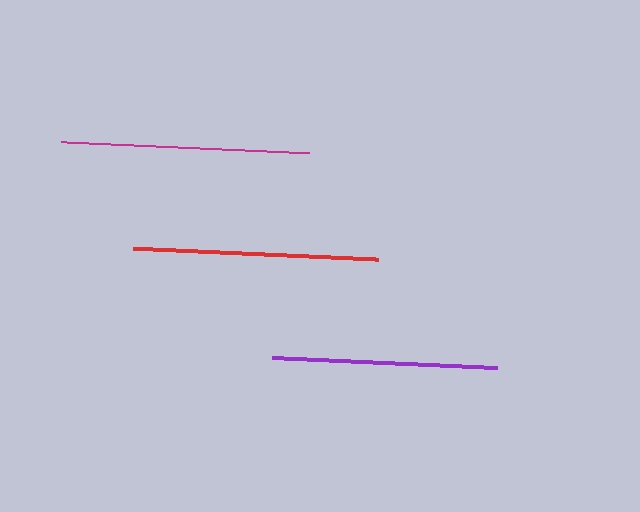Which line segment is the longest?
The magenta line is the longest at approximately 249 pixels.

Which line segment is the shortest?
The purple line is the shortest at approximately 224 pixels.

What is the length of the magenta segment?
The magenta segment is approximately 249 pixels long.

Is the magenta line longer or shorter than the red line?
The magenta line is longer than the red line.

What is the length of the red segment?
The red segment is approximately 245 pixels long.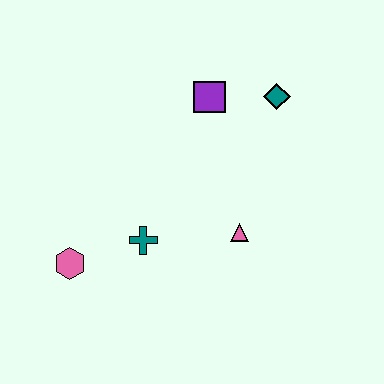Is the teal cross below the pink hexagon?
No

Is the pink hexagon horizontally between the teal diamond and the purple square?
No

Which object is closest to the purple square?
The teal diamond is closest to the purple square.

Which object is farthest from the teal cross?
The teal diamond is farthest from the teal cross.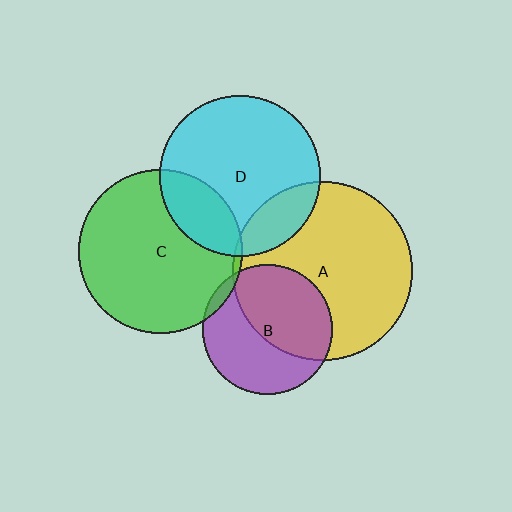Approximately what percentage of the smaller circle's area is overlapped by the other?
Approximately 20%.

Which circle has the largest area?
Circle A (yellow).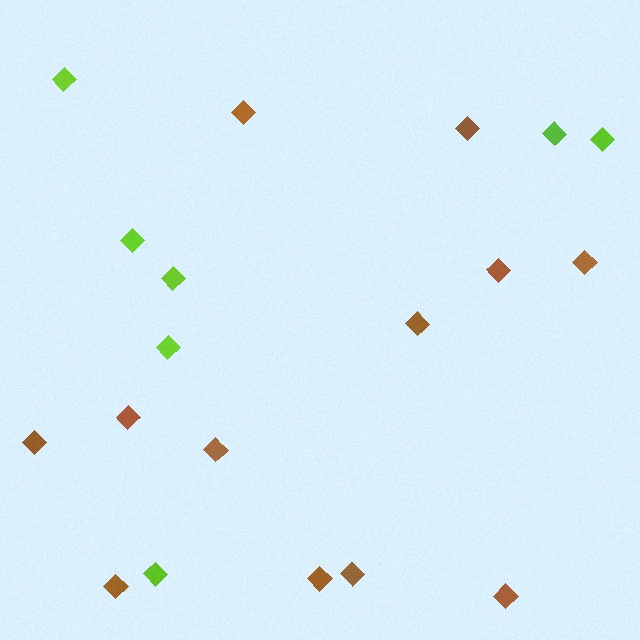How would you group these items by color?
There are 2 groups: one group of brown diamonds (12) and one group of lime diamonds (7).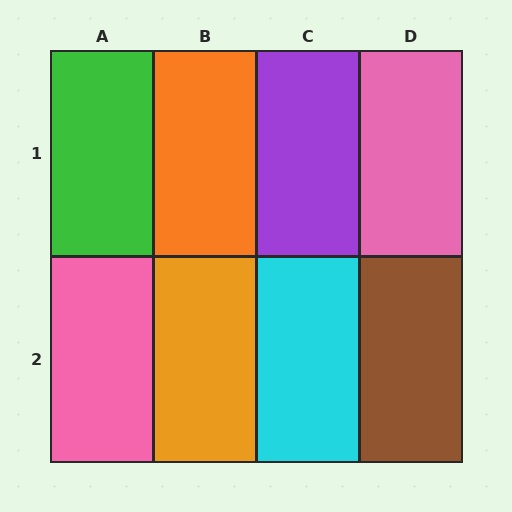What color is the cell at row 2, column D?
Brown.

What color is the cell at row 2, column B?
Orange.